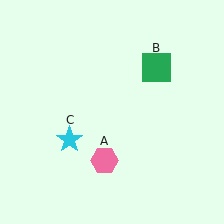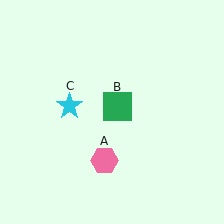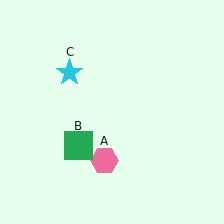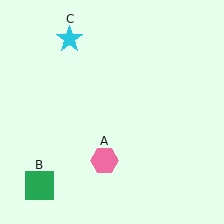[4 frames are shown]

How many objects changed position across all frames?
2 objects changed position: green square (object B), cyan star (object C).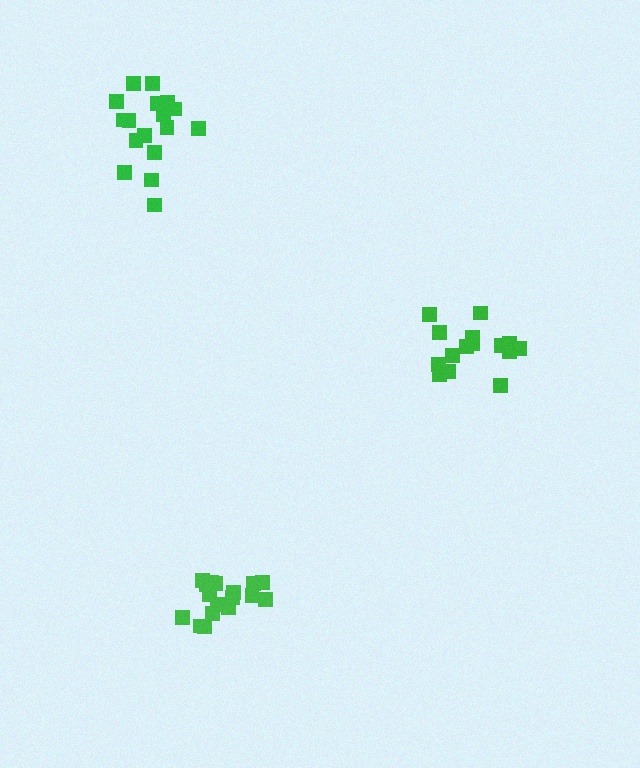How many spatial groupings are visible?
There are 3 spatial groupings.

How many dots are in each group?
Group 1: 15 dots, Group 2: 18 dots, Group 3: 17 dots (50 total).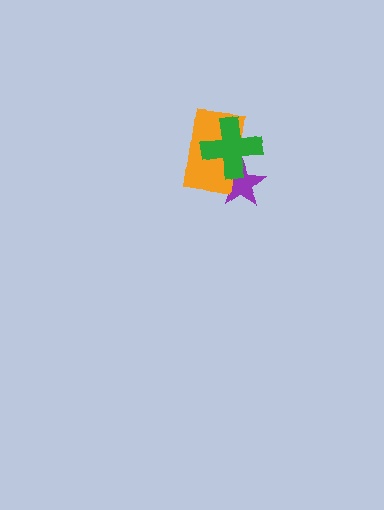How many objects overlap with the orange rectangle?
2 objects overlap with the orange rectangle.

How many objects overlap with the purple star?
2 objects overlap with the purple star.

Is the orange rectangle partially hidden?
Yes, it is partially covered by another shape.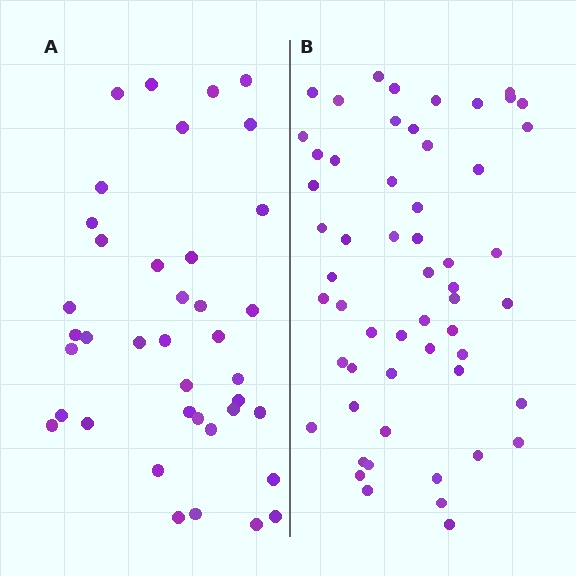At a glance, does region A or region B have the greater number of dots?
Region B (the right region) has more dots.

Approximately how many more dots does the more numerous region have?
Region B has approximately 15 more dots than region A.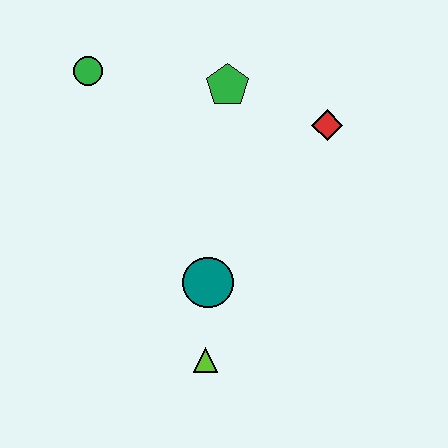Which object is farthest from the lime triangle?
The green circle is farthest from the lime triangle.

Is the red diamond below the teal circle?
No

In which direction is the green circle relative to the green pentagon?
The green circle is to the left of the green pentagon.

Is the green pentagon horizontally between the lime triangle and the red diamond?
Yes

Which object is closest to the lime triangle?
The teal circle is closest to the lime triangle.